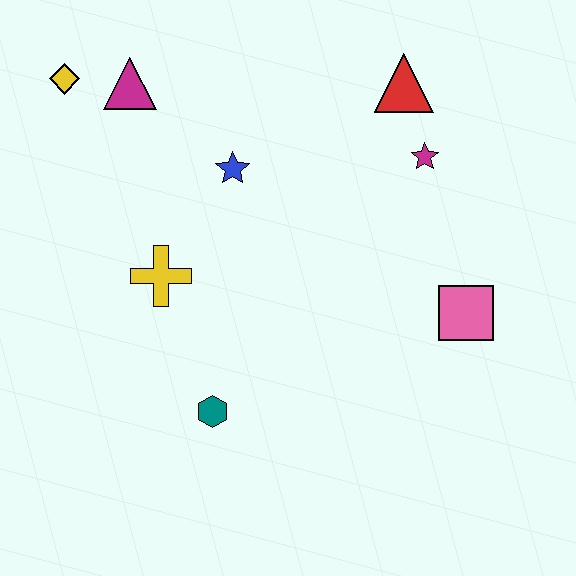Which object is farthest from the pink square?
The yellow diamond is farthest from the pink square.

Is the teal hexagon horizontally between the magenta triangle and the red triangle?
Yes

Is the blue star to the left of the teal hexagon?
No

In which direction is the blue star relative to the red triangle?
The blue star is to the left of the red triangle.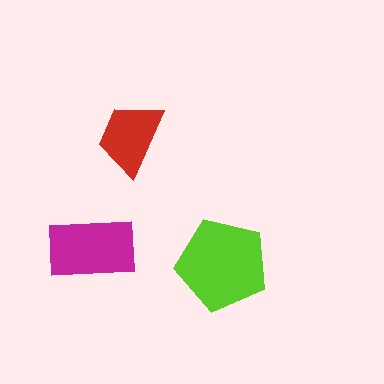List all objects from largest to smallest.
The lime pentagon, the magenta rectangle, the red trapezoid.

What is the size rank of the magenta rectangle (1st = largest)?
2nd.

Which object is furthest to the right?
The lime pentagon is rightmost.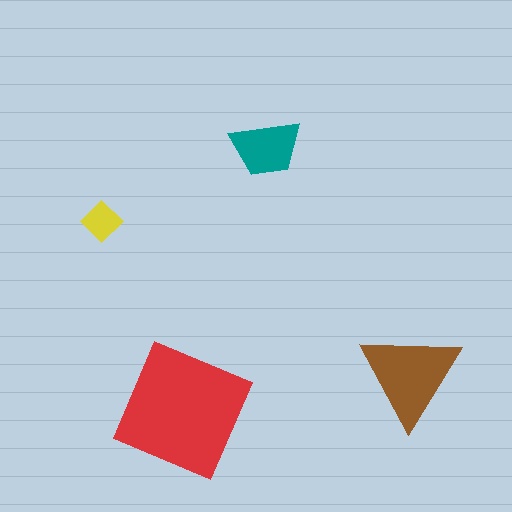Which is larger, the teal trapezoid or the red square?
The red square.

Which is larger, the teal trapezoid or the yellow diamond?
The teal trapezoid.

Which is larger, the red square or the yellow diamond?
The red square.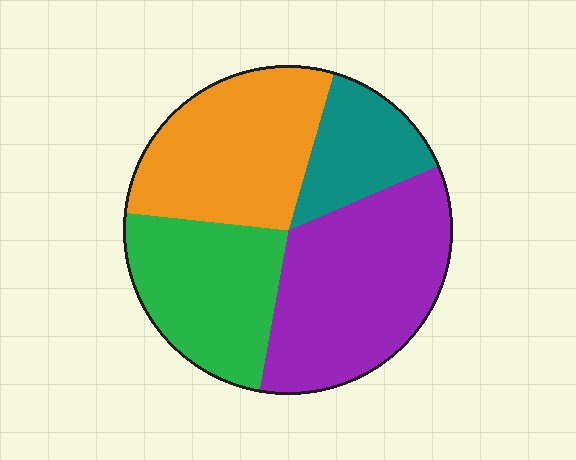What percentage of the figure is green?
Green takes up about one quarter (1/4) of the figure.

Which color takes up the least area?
Teal, at roughly 15%.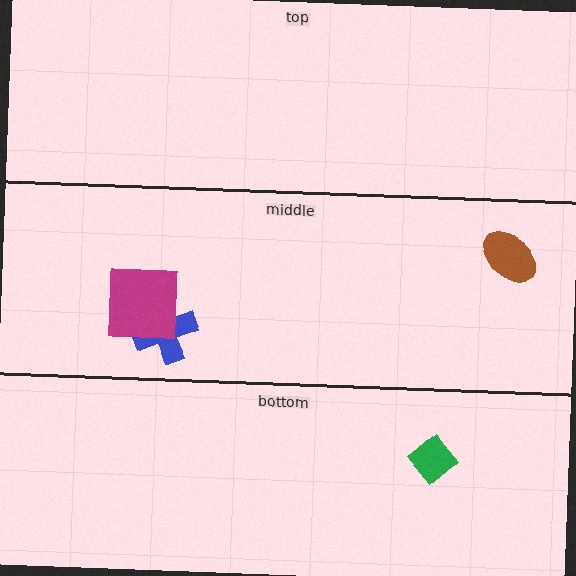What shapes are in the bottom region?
The green diamond.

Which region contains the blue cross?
The middle region.